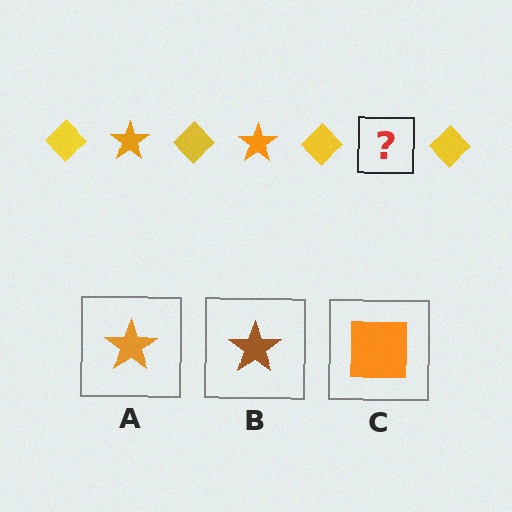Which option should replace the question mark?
Option A.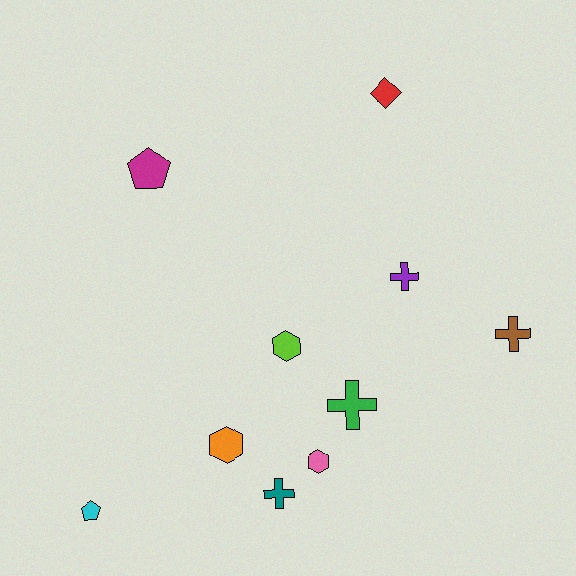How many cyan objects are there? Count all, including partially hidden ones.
There is 1 cyan object.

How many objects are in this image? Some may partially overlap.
There are 10 objects.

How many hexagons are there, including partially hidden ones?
There are 3 hexagons.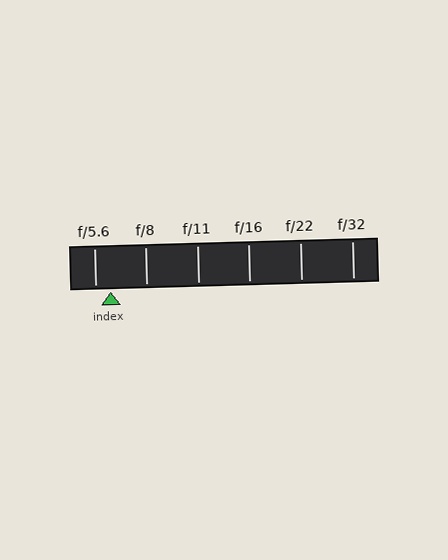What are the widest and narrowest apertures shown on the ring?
The widest aperture shown is f/5.6 and the narrowest is f/32.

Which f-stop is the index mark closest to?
The index mark is closest to f/5.6.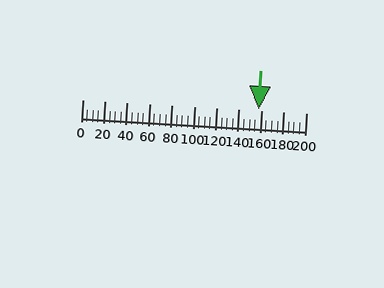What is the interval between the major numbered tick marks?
The major tick marks are spaced 20 units apart.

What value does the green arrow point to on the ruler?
The green arrow points to approximately 158.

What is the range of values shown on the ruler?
The ruler shows values from 0 to 200.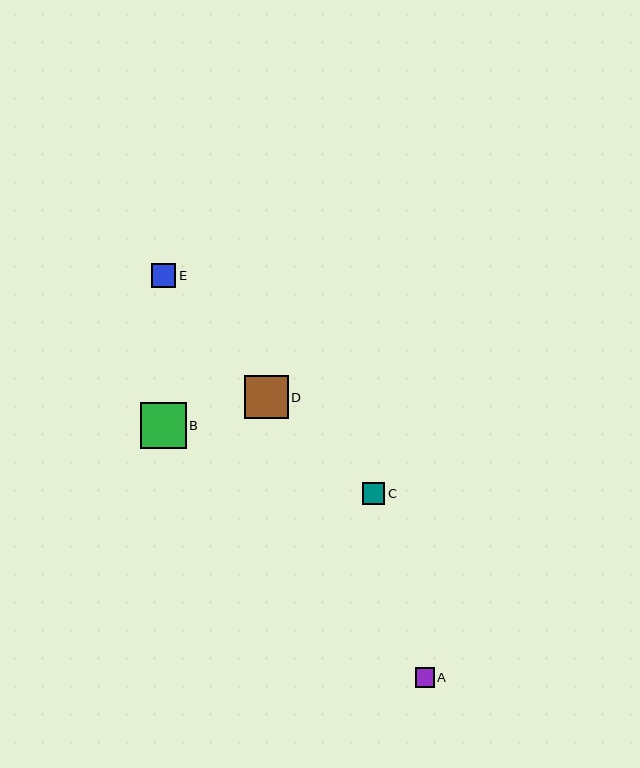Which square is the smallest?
Square A is the smallest with a size of approximately 19 pixels.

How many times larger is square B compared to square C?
Square B is approximately 2.0 times the size of square C.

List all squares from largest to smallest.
From largest to smallest: B, D, E, C, A.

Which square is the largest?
Square B is the largest with a size of approximately 46 pixels.